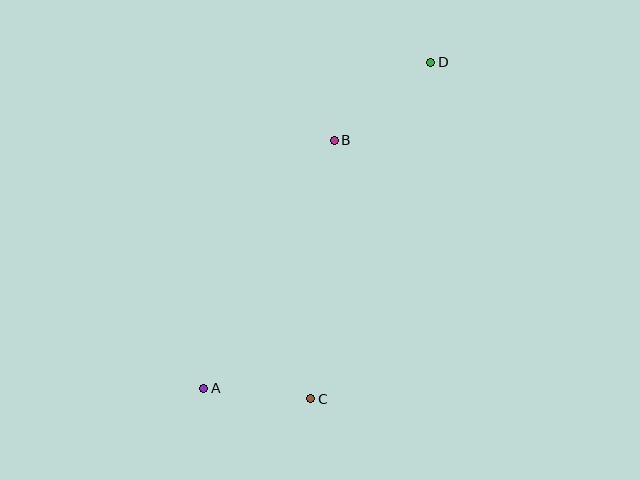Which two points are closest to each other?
Points A and C are closest to each other.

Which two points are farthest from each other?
Points A and D are farthest from each other.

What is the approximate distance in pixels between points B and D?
The distance between B and D is approximately 124 pixels.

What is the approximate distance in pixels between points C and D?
The distance between C and D is approximately 357 pixels.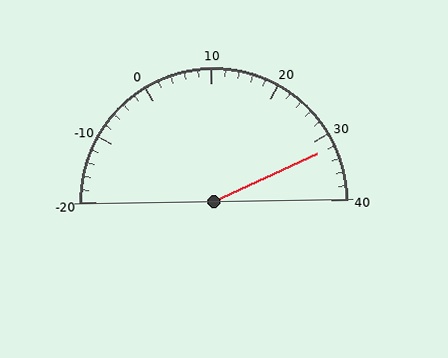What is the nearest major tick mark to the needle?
The nearest major tick mark is 30.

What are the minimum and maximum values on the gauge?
The gauge ranges from -20 to 40.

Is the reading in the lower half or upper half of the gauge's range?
The reading is in the upper half of the range (-20 to 40).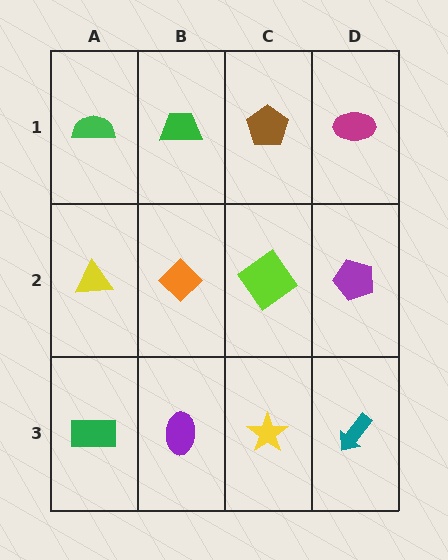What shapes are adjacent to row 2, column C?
A brown pentagon (row 1, column C), a yellow star (row 3, column C), an orange diamond (row 2, column B), a purple pentagon (row 2, column D).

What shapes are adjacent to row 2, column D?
A magenta ellipse (row 1, column D), a teal arrow (row 3, column D), a lime diamond (row 2, column C).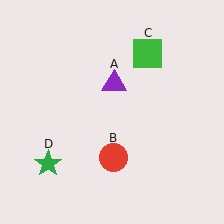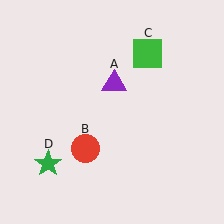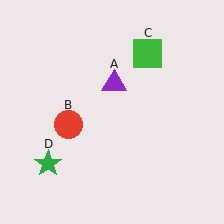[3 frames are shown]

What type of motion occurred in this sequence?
The red circle (object B) rotated clockwise around the center of the scene.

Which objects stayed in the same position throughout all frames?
Purple triangle (object A) and green square (object C) and green star (object D) remained stationary.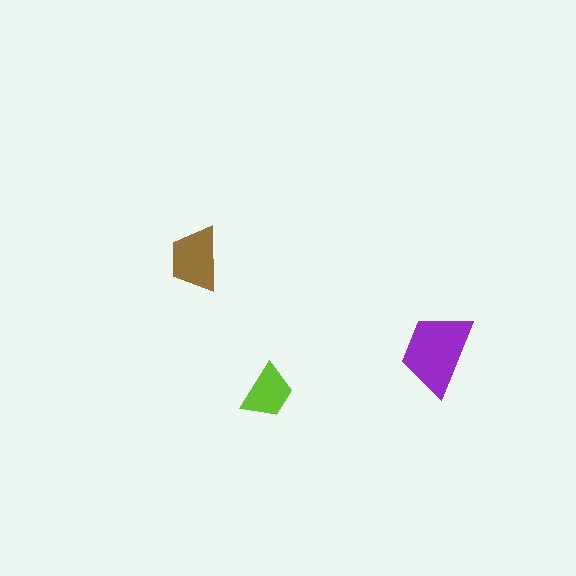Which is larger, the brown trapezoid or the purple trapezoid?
The purple one.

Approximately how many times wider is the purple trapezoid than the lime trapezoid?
About 1.5 times wider.